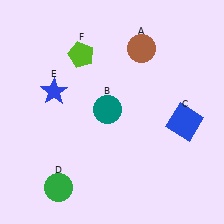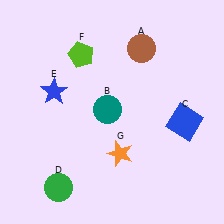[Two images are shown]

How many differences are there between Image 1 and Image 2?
There is 1 difference between the two images.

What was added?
An orange star (G) was added in Image 2.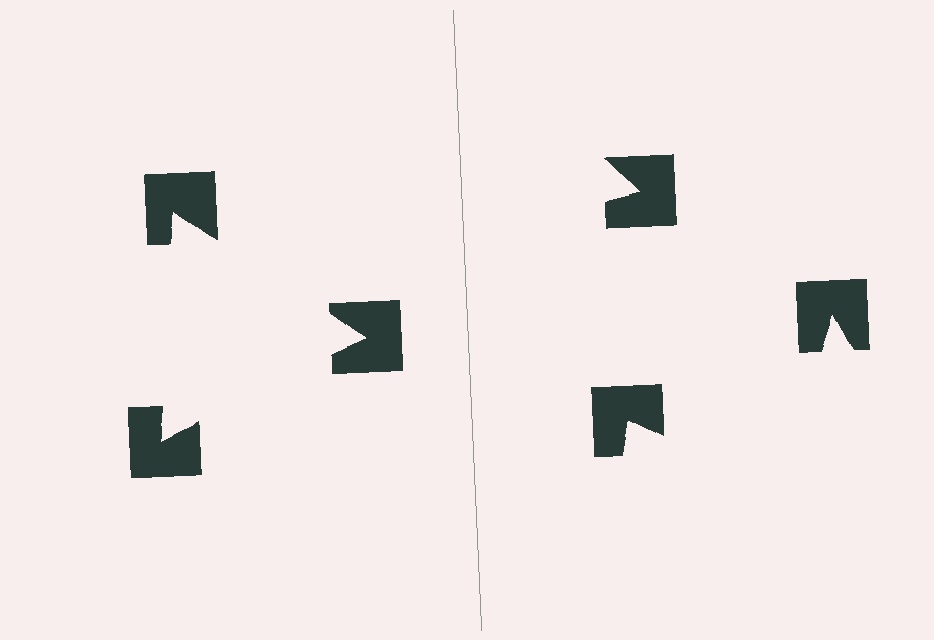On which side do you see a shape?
An illusory triangle appears on the left side. On the right side the wedge cuts are rotated, so no coherent shape forms.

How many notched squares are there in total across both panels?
6 — 3 on each side.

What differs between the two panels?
The notched squares are positioned identically on both sides; only the wedge orientations differ. On the left they align to a triangle; on the right they are misaligned.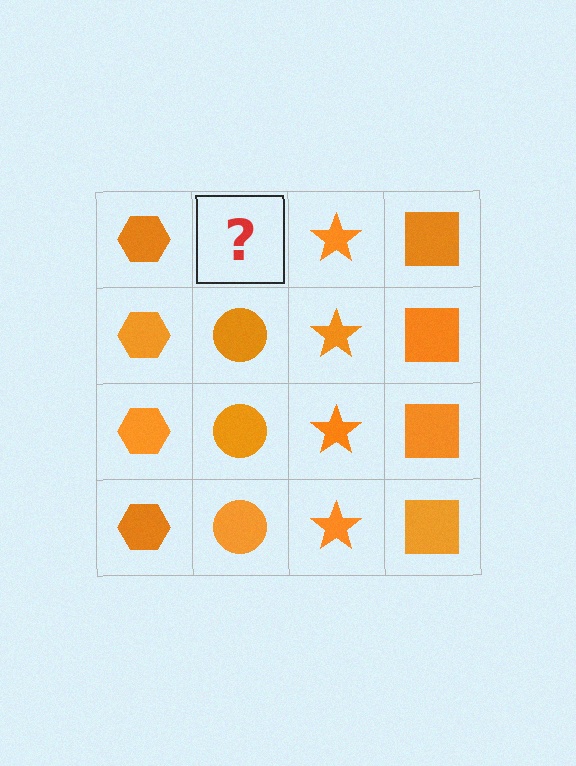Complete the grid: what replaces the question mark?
The question mark should be replaced with an orange circle.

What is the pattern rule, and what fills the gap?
The rule is that each column has a consistent shape. The gap should be filled with an orange circle.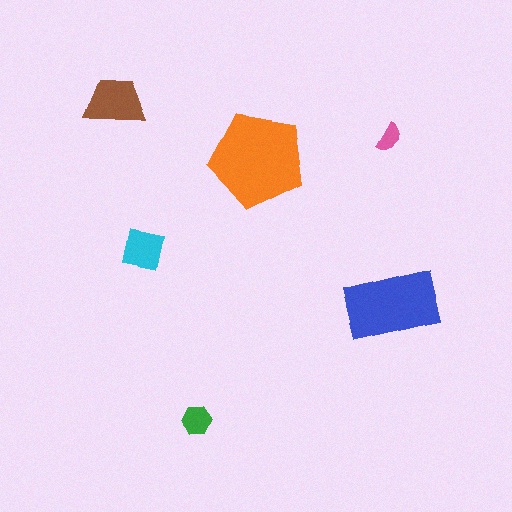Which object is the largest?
The orange pentagon.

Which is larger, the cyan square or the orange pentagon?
The orange pentagon.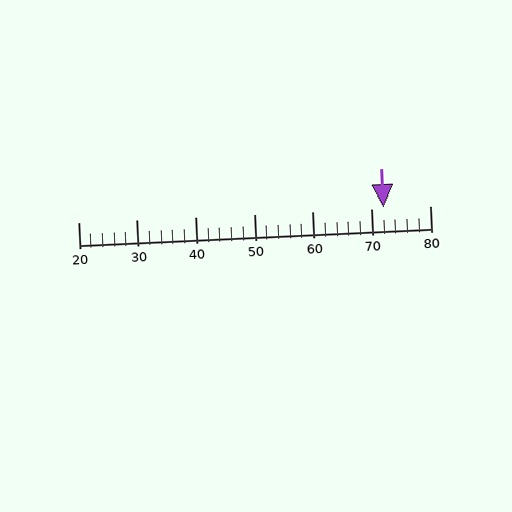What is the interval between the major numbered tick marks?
The major tick marks are spaced 10 units apart.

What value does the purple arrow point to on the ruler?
The purple arrow points to approximately 72.